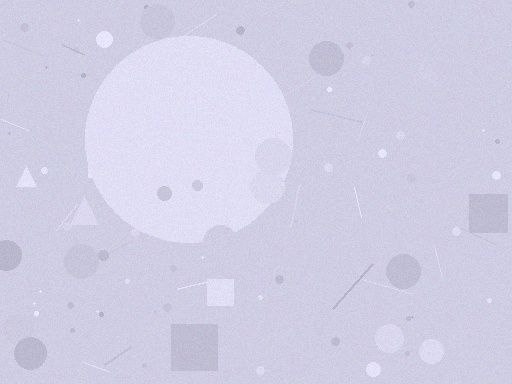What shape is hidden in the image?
A circle is hidden in the image.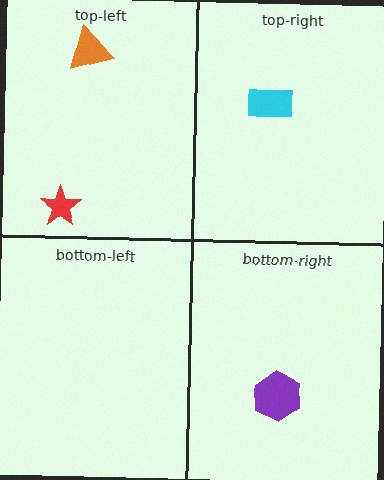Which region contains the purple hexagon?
The bottom-right region.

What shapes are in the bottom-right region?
The purple hexagon.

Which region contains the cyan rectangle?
The top-right region.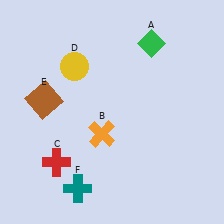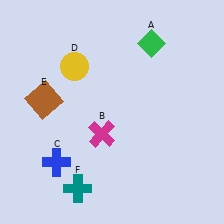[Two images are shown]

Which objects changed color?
B changed from orange to magenta. C changed from red to blue.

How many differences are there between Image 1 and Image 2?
There are 2 differences between the two images.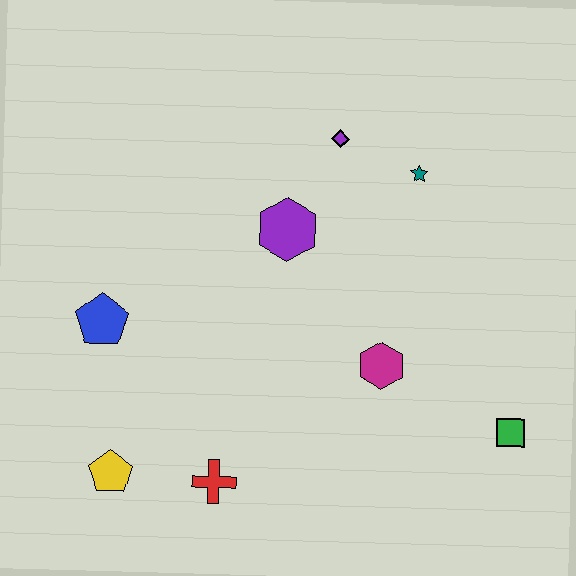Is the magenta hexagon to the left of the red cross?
No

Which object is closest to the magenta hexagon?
The green square is closest to the magenta hexagon.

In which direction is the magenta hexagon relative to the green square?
The magenta hexagon is to the left of the green square.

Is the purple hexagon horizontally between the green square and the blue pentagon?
Yes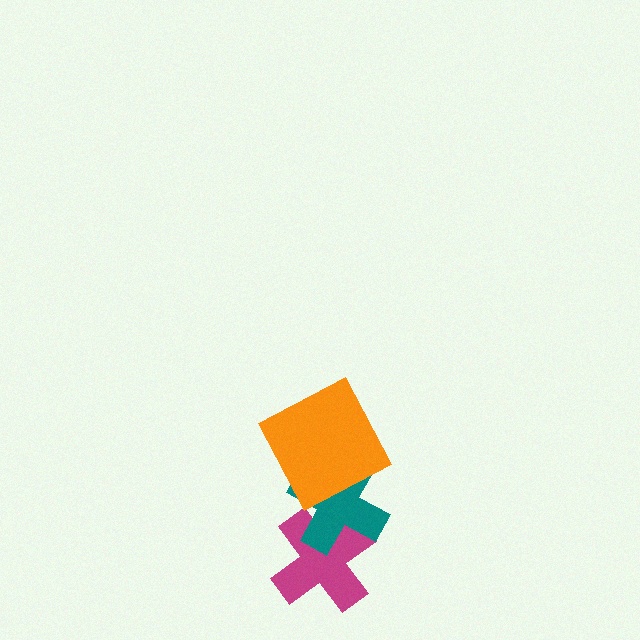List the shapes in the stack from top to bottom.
From top to bottom: the orange square, the teal cross, the magenta cross.